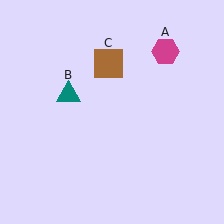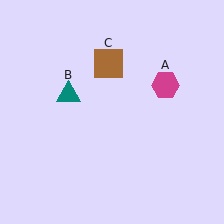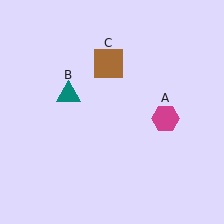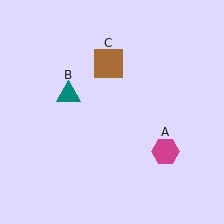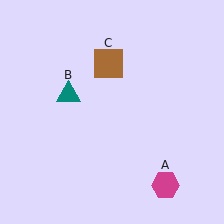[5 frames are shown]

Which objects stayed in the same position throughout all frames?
Teal triangle (object B) and brown square (object C) remained stationary.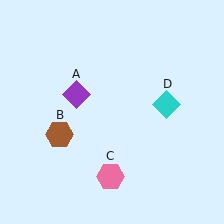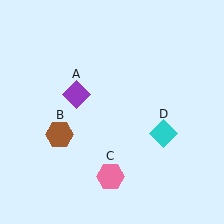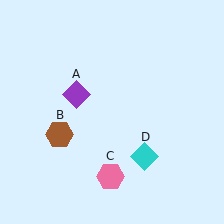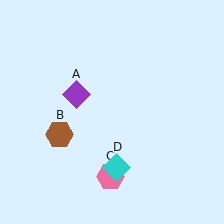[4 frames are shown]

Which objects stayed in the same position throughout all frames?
Purple diamond (object A) and brown hexagon (object B) and pink hexagon (object C) remained stationary.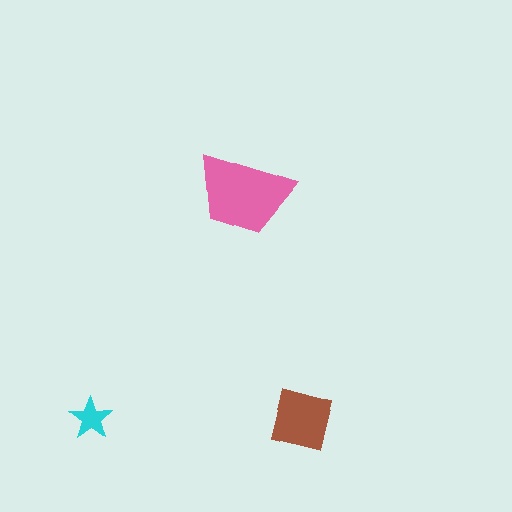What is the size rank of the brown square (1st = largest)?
2nd.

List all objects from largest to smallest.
The pink trapezoid, the brown square, the cyan star.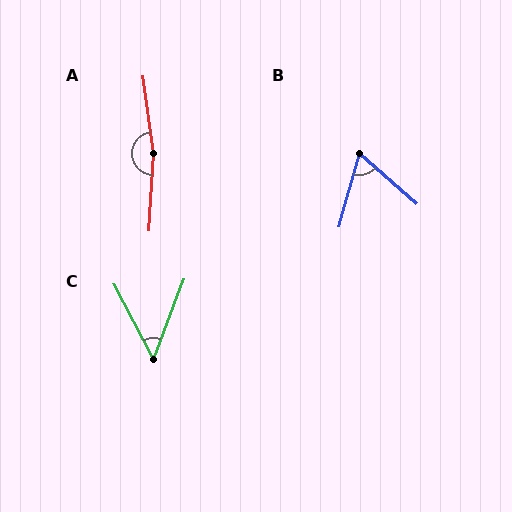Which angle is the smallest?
C, at approximately 48 degrees.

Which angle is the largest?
A, at approximately 169 degrees.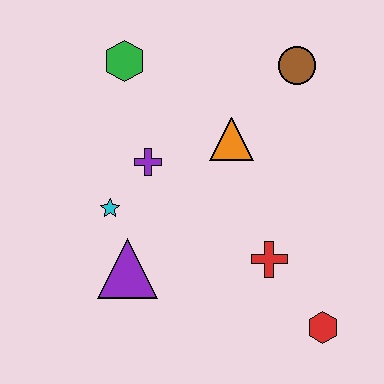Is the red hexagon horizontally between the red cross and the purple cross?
No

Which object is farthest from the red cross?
The green hexagon is farthest from the red cross.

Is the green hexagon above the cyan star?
Yes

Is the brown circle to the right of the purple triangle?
Yes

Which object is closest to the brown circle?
The orange triangle is closest to the brown circle.